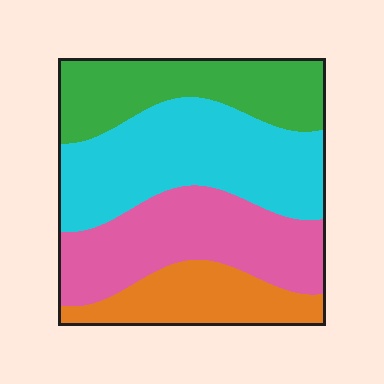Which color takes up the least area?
Orange, at roughly 15%.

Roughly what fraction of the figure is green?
Green covers 23% of the figure.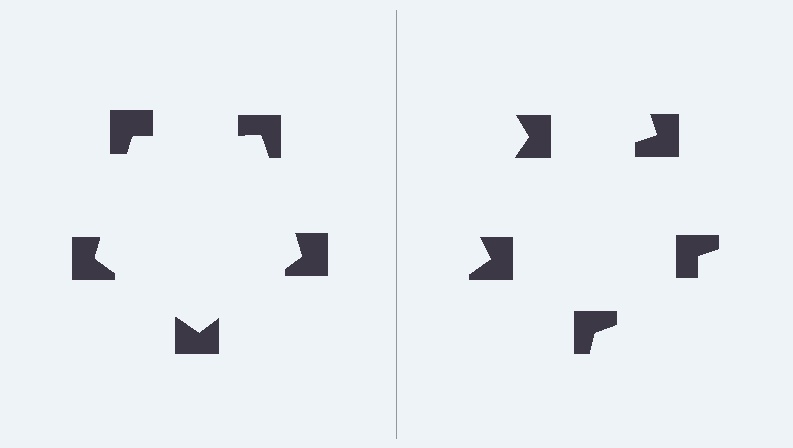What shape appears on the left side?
An illusory pentagon.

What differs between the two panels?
The notched squares are positioned identically on both sides; only the wedge orientations differ. On the left they align to a pentagon; on the right they are misaligned.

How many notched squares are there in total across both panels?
10 — 5 on each side.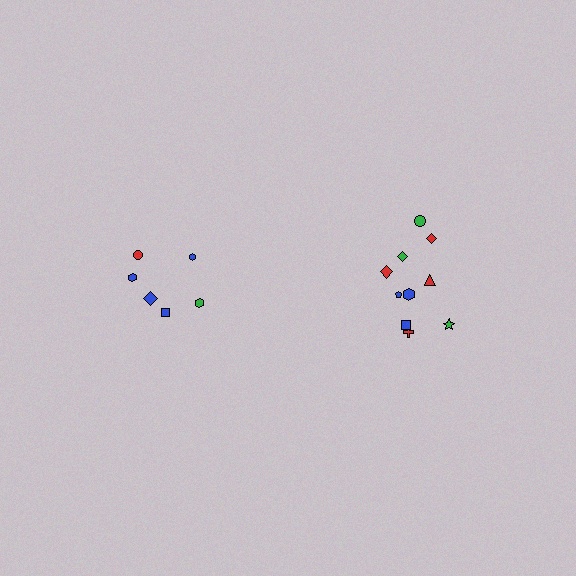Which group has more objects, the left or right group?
The right group.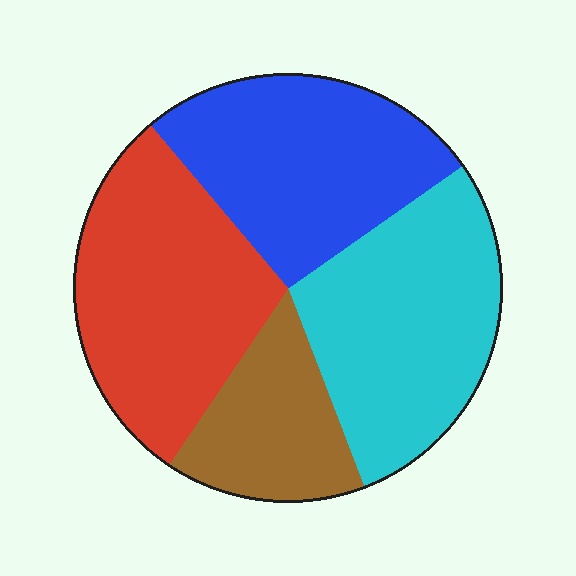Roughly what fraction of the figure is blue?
Blue covers about 25% of the figure.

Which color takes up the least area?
Brown, at roughly 15%.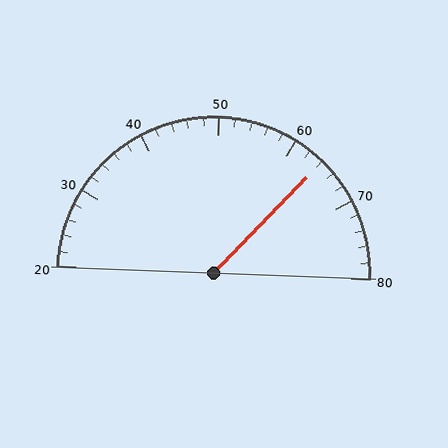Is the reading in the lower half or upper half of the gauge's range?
The reading is in the upper half of the range (20 to 80).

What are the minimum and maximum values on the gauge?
The gauge ranges from 20 to 80.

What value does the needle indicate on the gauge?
The needle indicates approximately 64.